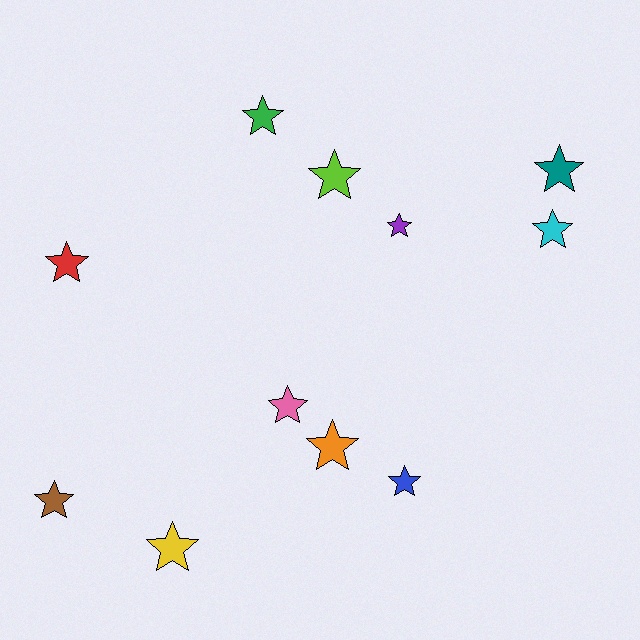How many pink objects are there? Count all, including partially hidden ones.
There is 1 pink object.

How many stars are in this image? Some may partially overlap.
There are 11 stars.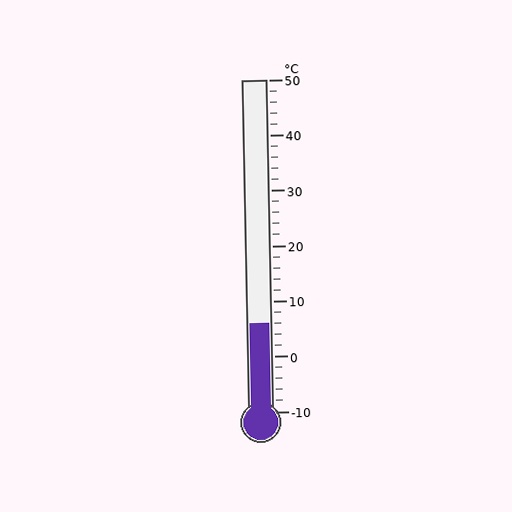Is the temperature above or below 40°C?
The temperature is below 40°C.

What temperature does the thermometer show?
The thermometer shows approximately 6°C.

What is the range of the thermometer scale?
The thermometer scale ranges from -10°C to 50°C.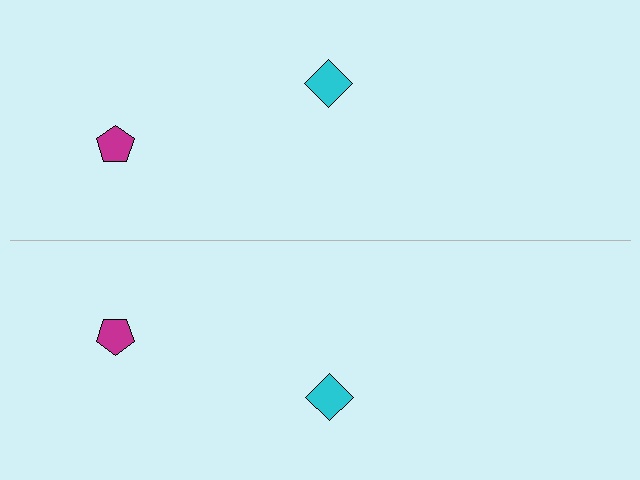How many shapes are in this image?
There are 4 shapes in this image.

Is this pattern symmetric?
Yes, this pattern has bilateral (reflection) symmetry.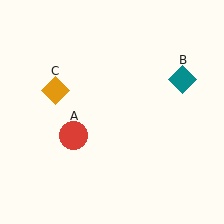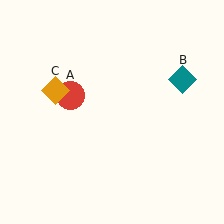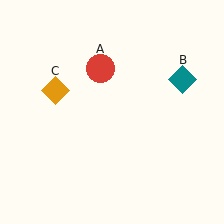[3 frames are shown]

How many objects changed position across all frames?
1 object changed position: red circle (object A).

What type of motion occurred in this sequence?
The red circle (object A) rotated clockwise around the center of the scene.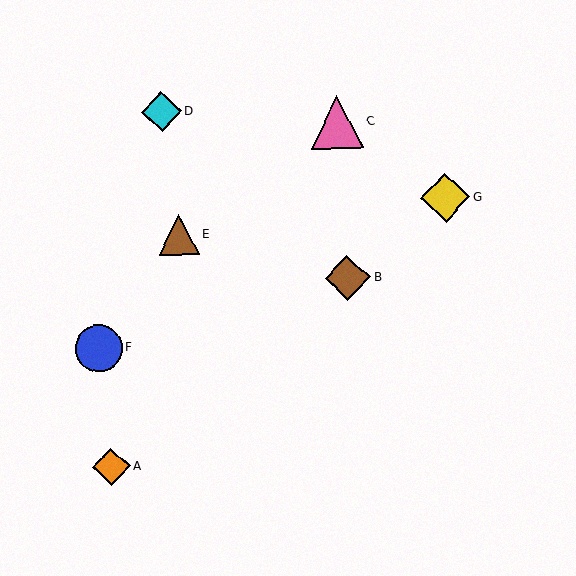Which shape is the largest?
The pink triangle (labeled C) is the largest.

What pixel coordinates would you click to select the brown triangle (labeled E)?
Click at (179, 235) to select the brown triangle E.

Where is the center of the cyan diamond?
The center of the cyan diamond is at (161, 112).